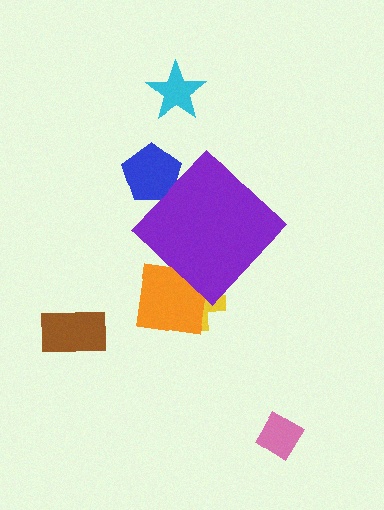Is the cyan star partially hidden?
No, the cyan star is fully visible.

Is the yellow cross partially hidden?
Yes, the yellow cross is partially hidden behind the purple diamond.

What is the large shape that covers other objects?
A purple diamond.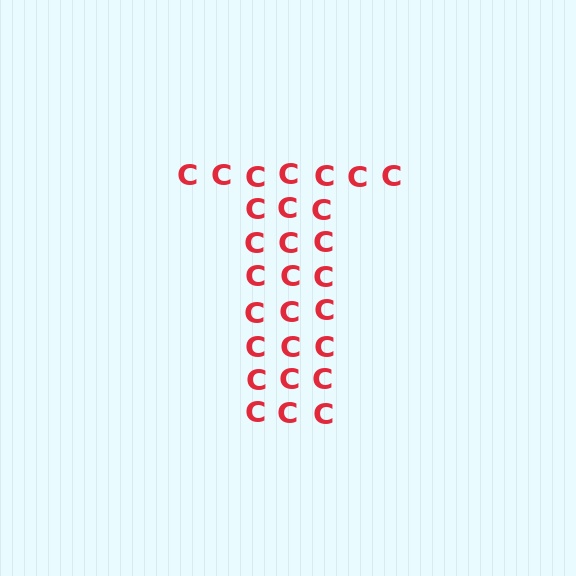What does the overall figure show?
The overall figure shows the letter T.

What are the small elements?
The small elements are letter C's.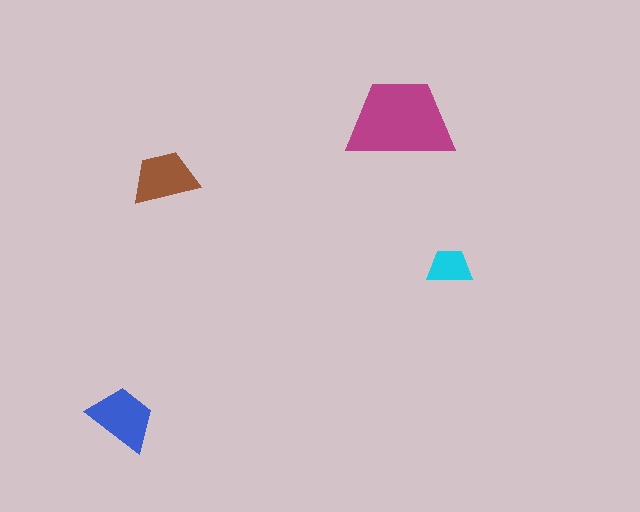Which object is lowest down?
The blue trapezoid is bottommost.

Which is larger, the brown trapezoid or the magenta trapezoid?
The magenta one.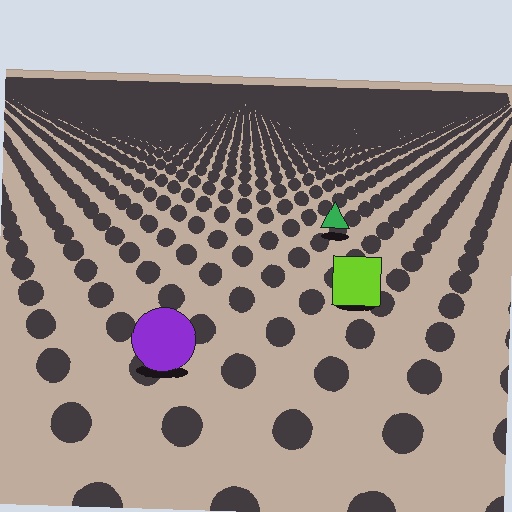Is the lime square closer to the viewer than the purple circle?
No. The purple circle is closer — you can tell from the texture gradient: the ground texture is coarser near it.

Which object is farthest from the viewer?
The green triangle is farthest from the viewer. It appears smaller and the ground texture around it is denser.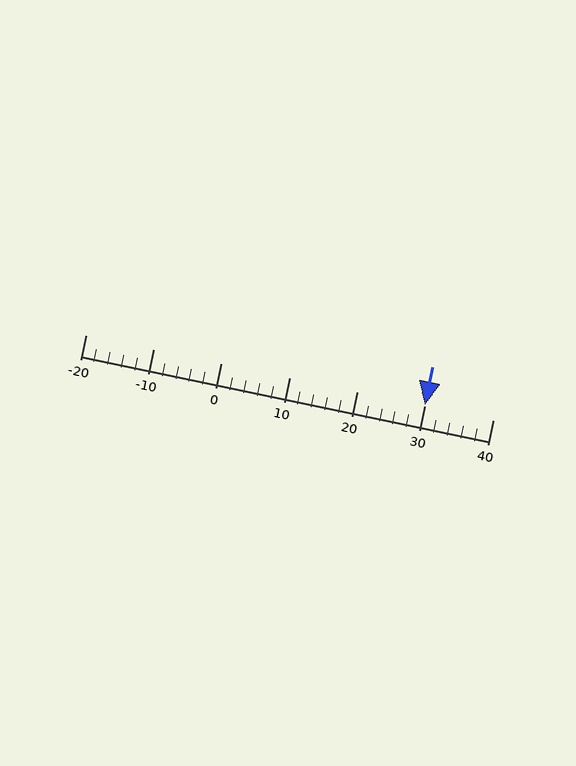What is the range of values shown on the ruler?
The ruler shows values from -20 to 40.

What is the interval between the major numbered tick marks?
The major tick marks are spaced 10 units apart.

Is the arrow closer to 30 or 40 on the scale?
The arrow is closer to 30.